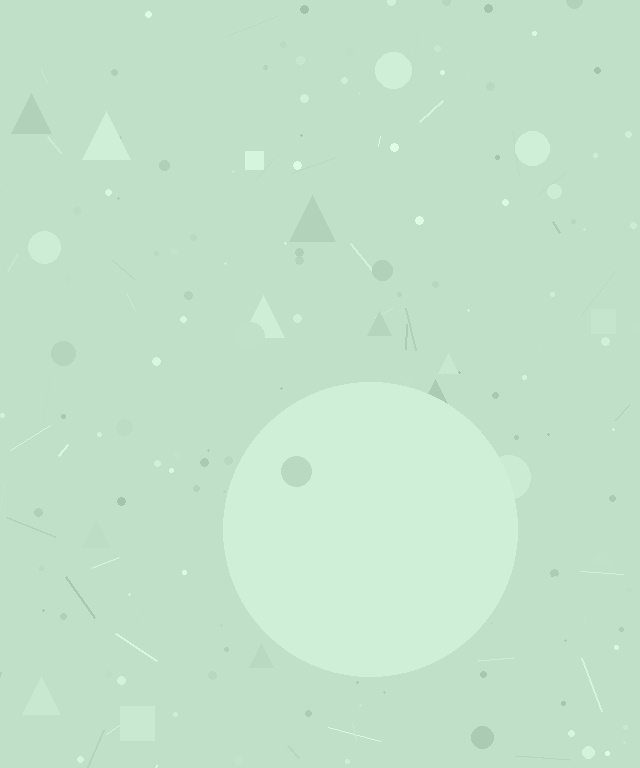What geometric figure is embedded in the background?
A circle is embedded in the background.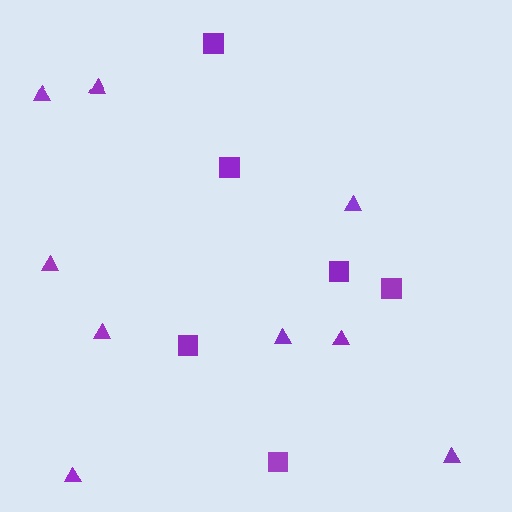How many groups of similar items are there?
There are 2 groups: one group of squares (6) and one group of triangles (9).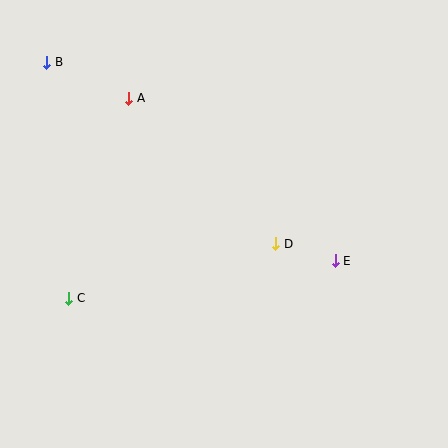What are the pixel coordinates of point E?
Point E is at (335, 261).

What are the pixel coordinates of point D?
Point D is at (276, 244).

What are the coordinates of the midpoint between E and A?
The midpoint between E and A is at (232, 180).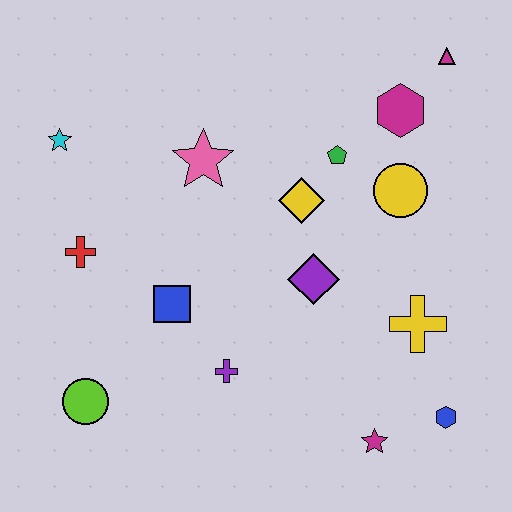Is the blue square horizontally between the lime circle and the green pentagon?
Yes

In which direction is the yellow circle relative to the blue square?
The yellow circle is to the right of the blue square.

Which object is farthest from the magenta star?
The cyan star is farthest from the magenta star.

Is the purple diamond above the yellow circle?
No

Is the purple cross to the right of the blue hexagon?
No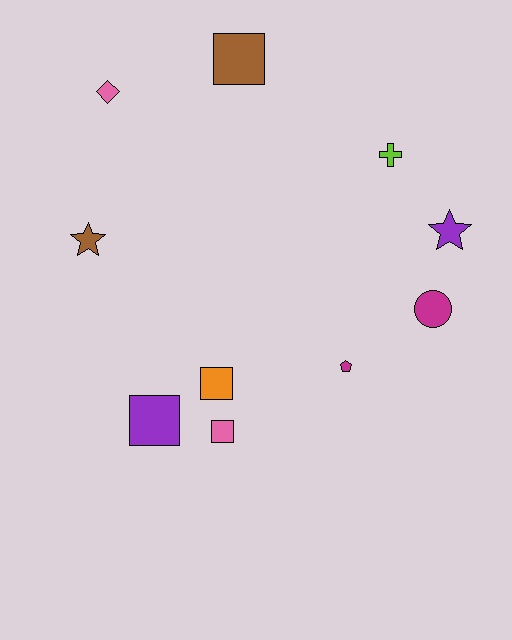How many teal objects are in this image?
There are no teal objects.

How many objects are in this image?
There are 10 objects.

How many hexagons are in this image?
There are no hexagons.